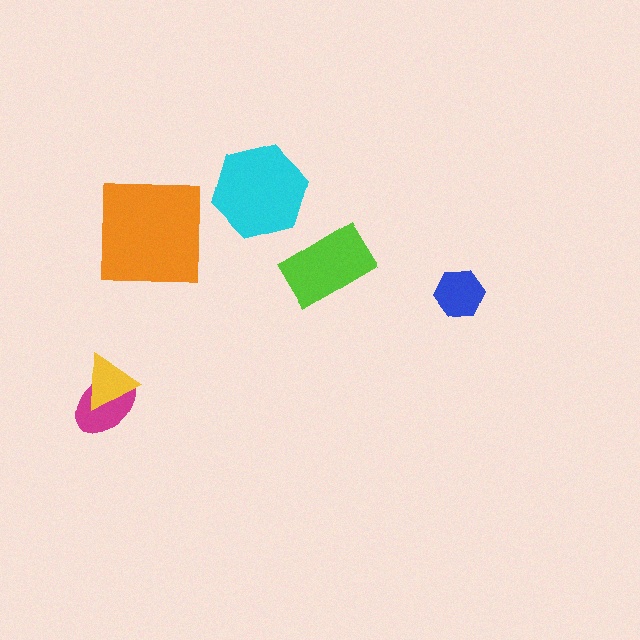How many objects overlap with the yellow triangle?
1 object overlaps with the yellow triangle.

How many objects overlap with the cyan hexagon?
0 objects overlap with the cyan hexagon.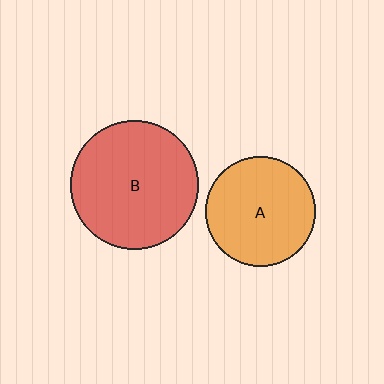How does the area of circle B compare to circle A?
Approximately 1.4 times.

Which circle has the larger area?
Circle B (red).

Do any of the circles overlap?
No, none of the circles overlap.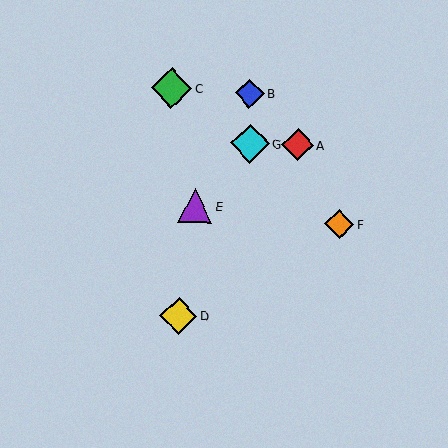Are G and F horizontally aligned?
No, G is at y≈143 and F is at y≈224.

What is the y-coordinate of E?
Object E is at y≈206.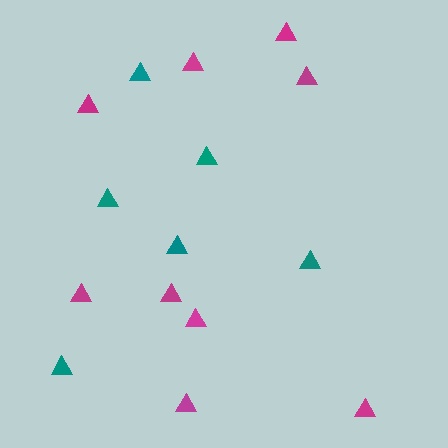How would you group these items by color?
There are 2 groups: one group of magenta triangles (9) and one group of teal triangles (6).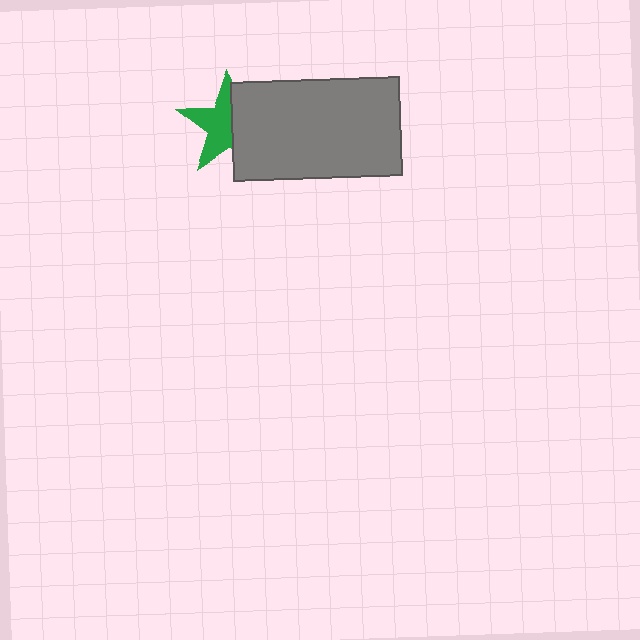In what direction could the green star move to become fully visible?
The green star could move left. That would shift it out from behind the gray rectangle entirely.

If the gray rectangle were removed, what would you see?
You would see the complete green star.